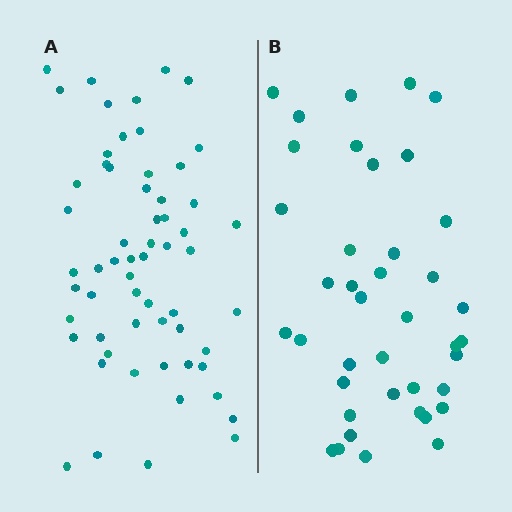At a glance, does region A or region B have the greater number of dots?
Region A (the left region) has more dots.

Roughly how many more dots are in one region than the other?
Region A has approximately 20 more dots than region B.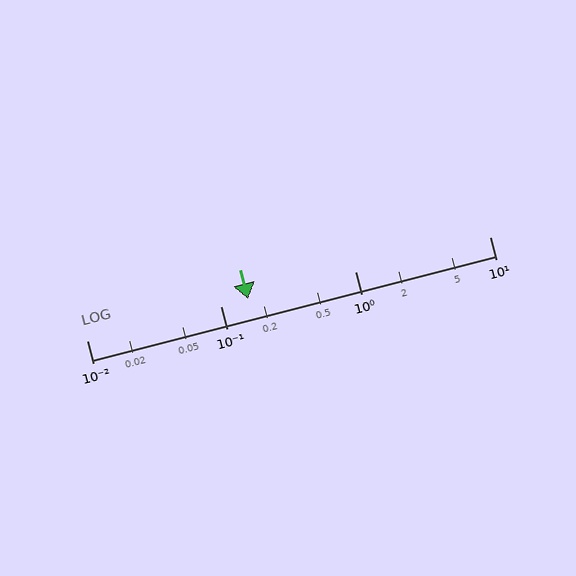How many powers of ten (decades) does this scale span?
The scale spans 3 decades, from 0.01 to 10.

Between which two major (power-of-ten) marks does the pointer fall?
The pointer is between 0.1 and 1.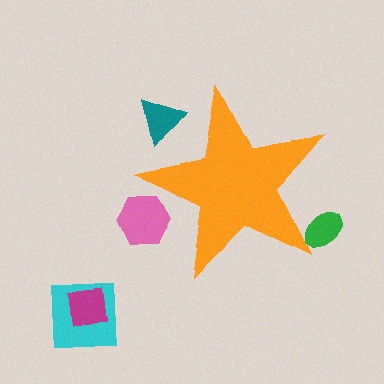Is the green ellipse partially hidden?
Yes, the green ellipse is partially hidden behind the orange star.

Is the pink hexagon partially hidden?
Yes, the pink hexagon is partially hidden behind the orange star.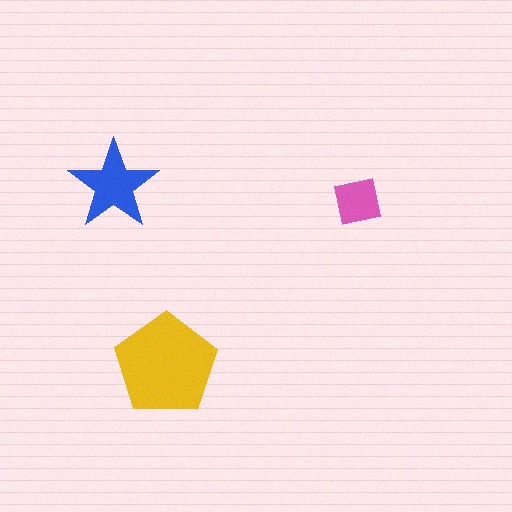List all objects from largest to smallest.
The yellow pentagon, the blue star, the pink square.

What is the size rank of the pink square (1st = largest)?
3rd.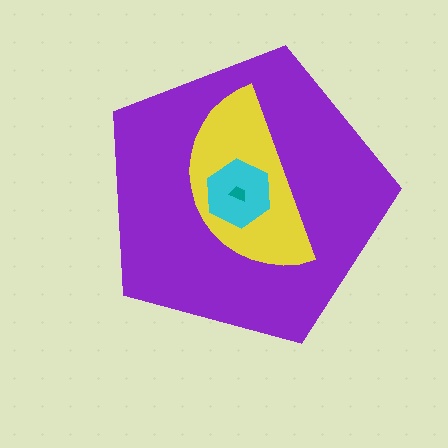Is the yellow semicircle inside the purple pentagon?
Yes.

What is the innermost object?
The teal trapezoid.